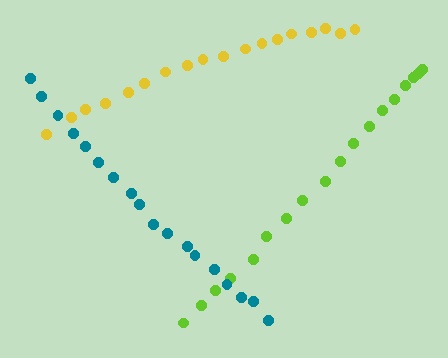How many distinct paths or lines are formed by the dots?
There are 3 distinct paths.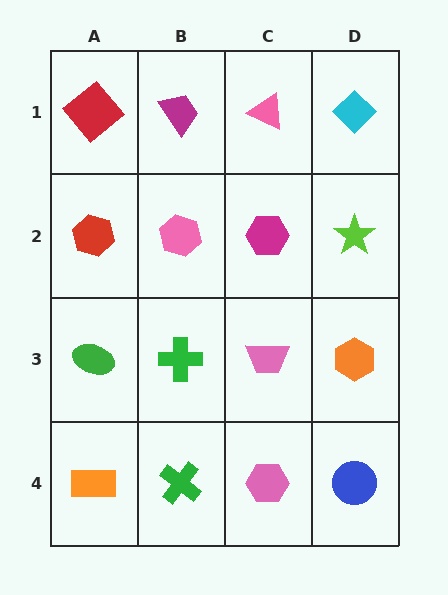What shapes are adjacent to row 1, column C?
A magenta hexagon (row 2, column C), a magenta trapezoid (row 1, column B), a cyan diamond (row 1, column D).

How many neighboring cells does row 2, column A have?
3.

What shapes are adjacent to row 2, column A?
A red diamond (row 1, column A), a green ellipse (row 3, column A), a pink hexagon (row 2, column B).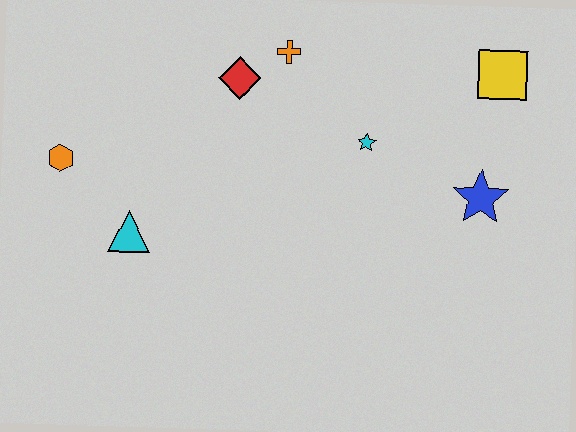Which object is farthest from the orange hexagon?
The yellow square is farthest from the orange hexagon.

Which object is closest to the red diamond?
The orange cross is closest to the red diamond.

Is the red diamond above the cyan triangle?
Yes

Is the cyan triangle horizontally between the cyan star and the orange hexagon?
Yes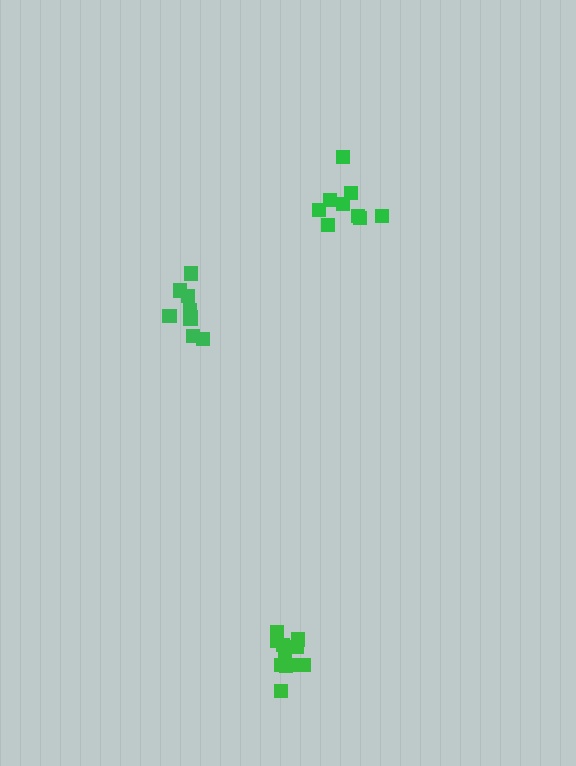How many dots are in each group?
Group 1: 9 dots, Group 2: 11 dots, Group 3: 10 dots (30 total).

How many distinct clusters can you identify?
There are 3 distinct clusters.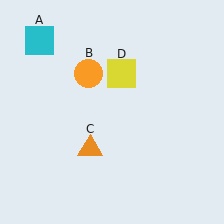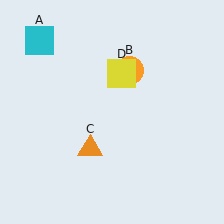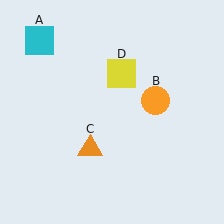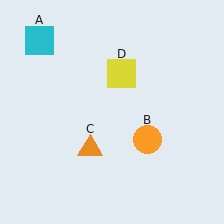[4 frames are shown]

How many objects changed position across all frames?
1 object changed position: orange circle (object B).